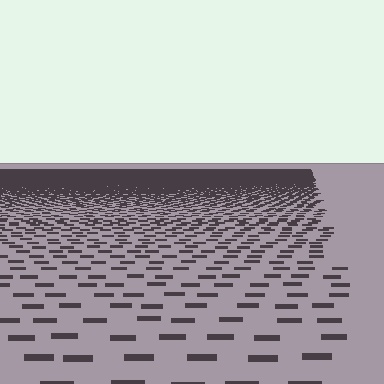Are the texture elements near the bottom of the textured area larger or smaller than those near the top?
Larger. Near the bottom, elements are closer to the viewer and appear at a bigger on-screen size.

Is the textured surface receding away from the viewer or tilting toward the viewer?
The surface is receding away from the viewer. Texture elements get smaller and denser toward the top.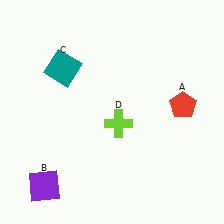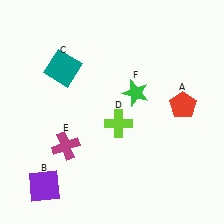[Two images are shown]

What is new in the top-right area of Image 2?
A green star (F) was added in the top-right area of Image 2.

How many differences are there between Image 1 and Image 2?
There are 2 differences between the two images.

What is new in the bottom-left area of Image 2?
A magenta cross (E) was added in the bottom-left area of Image 2.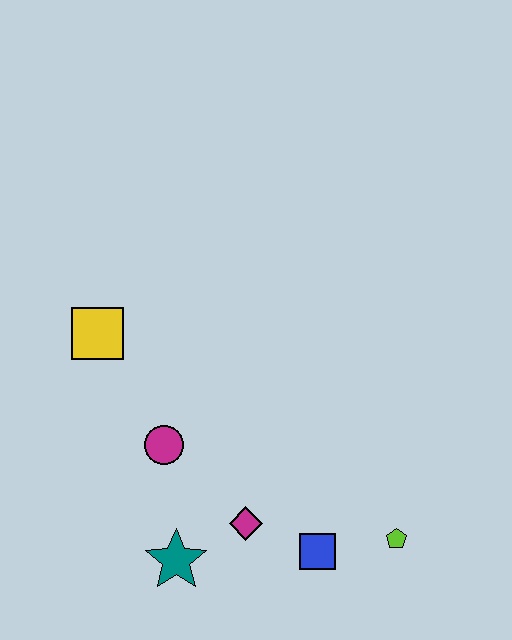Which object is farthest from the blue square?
The yellow square is farthest from the blue square.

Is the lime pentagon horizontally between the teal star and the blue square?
No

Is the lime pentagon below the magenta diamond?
Yes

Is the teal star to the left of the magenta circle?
No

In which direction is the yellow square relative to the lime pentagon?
The yellow square is to the left of the lime pentagon.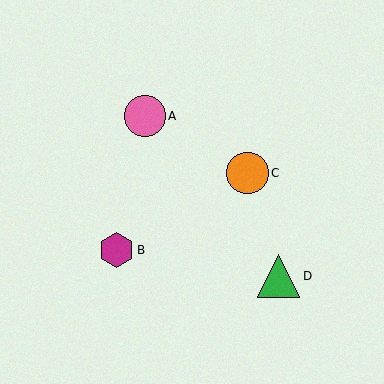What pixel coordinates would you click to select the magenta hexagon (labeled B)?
Click at (117, 250) to select the magenta hexagon B.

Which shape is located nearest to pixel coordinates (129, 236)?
The magenta hexagon (labeled B) at (117, 250) is nearest to that location.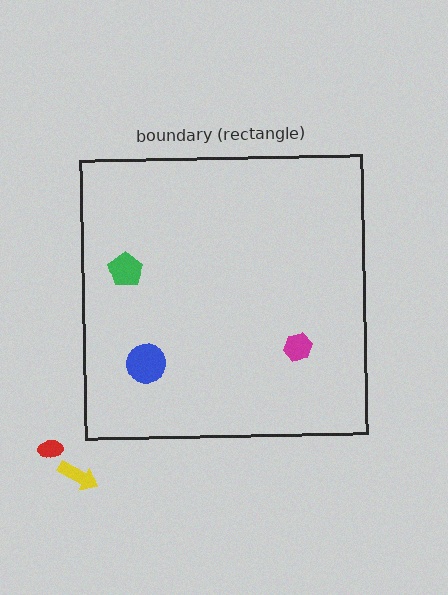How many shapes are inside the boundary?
3 inside, 2 outside.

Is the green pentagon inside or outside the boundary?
Inside.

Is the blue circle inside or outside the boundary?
Inside.